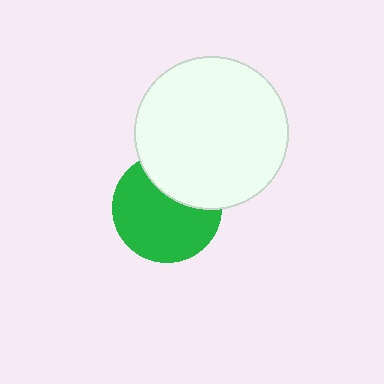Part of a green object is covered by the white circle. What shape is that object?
It is a circle.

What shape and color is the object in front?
The object in front is a white circle.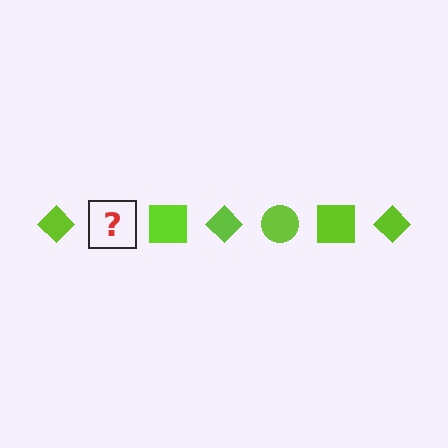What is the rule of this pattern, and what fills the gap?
The rule is that the pattern cycles through diamond, circle, square shapes in lime. The gap should be filled with a lime circle.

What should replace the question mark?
The question mark should be replaced with a lime circle.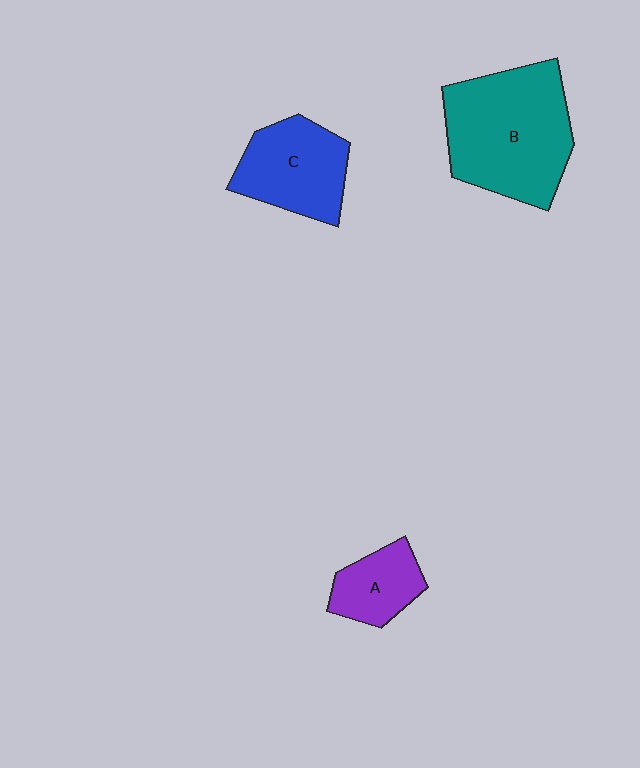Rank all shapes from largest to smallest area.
From largest to smallest: B (teal), C (blue), A (purple).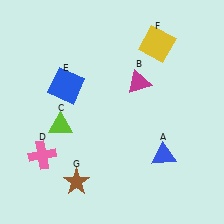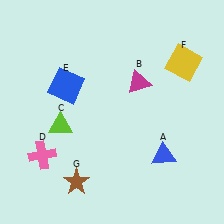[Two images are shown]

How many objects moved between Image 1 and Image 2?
1 object moved between the two images.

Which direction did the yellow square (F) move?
The yellow square (F) moved right.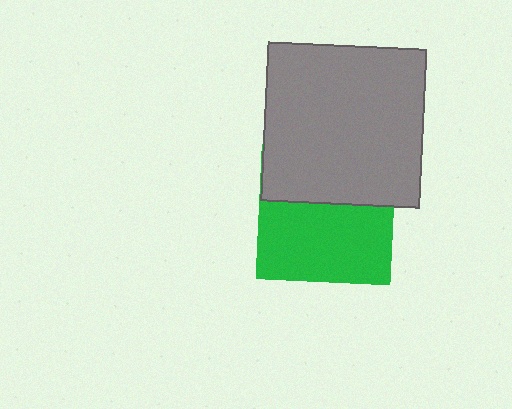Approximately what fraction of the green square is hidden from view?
Roughly 43% of the green square is hidden behind the gray square.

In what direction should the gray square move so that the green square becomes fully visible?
The gray square should move up. That is the shortest direction to clear the overlap and leave the green square fully visible.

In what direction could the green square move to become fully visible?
The green square could move down. That would shift it out from behind the gray square entirely.